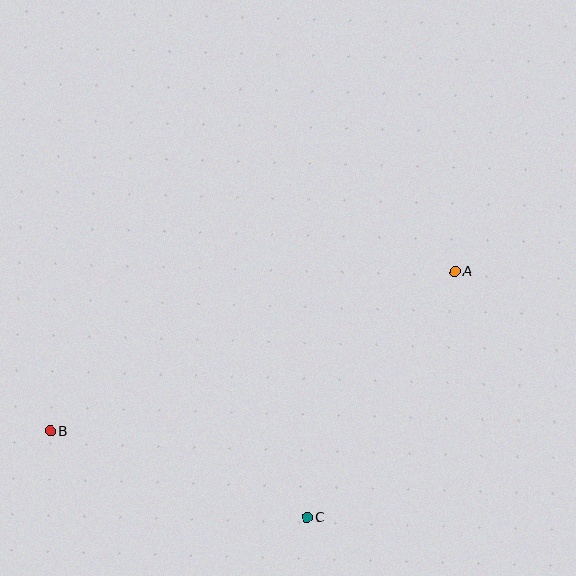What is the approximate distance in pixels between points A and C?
The distance between A and C is approximately 287 pixels.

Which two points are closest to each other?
Points B and C are closest to each other.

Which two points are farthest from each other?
Points A and B are farthest from each other.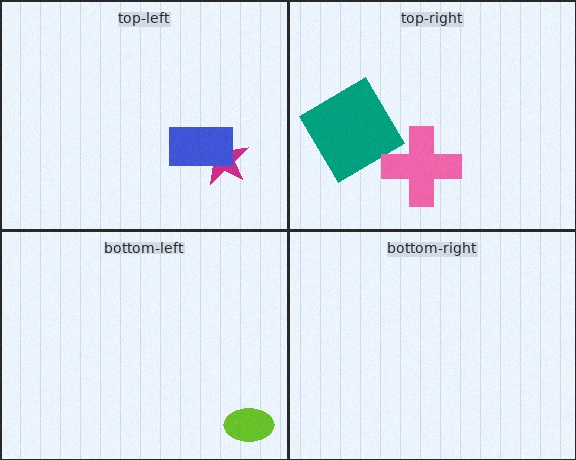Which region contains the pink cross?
The top-right region.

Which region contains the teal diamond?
The top-right region.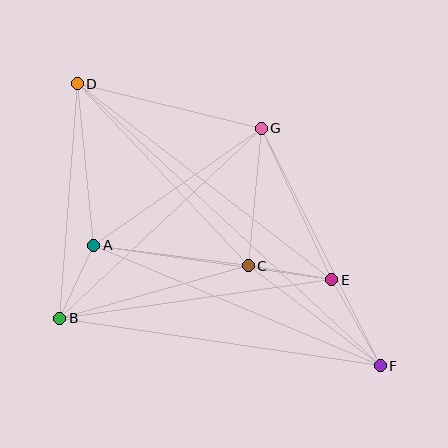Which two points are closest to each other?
Points A and B are closest to each other.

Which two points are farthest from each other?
Points D and F are farthest from each other.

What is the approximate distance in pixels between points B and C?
The distance between B and C is approximately 196 pixels.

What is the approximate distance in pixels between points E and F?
The distance between E and F is approximately 99 pixels.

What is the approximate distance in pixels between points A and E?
The distance between A and E is approximately 241 pixels.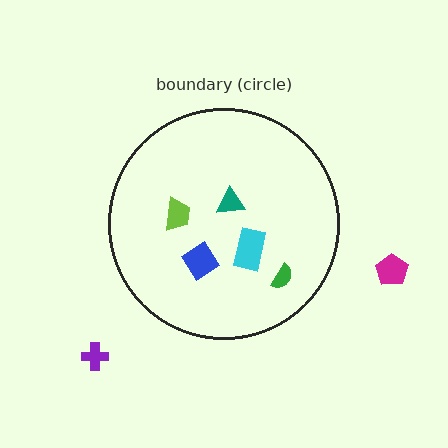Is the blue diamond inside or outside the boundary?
Inside.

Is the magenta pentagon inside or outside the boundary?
Outside.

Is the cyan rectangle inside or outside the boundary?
Inside.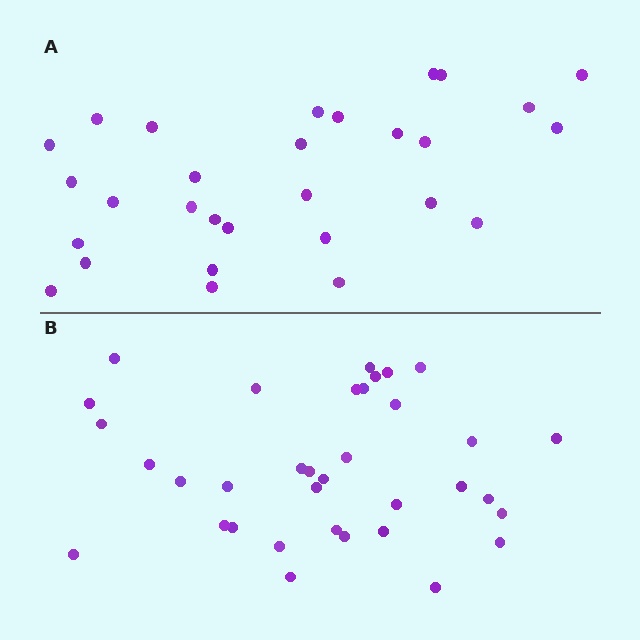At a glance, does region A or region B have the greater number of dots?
Region B (the bottom region) has more dots.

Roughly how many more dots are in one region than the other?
Region B has about 6 more dots than region A.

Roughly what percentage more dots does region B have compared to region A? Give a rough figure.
About 20% more.